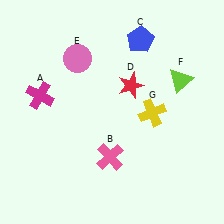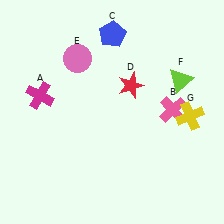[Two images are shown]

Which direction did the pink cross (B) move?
The pink cross (B) moved right.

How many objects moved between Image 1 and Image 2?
3 objects moved between the two images.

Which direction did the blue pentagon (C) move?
The blue pentagon (C) moved left.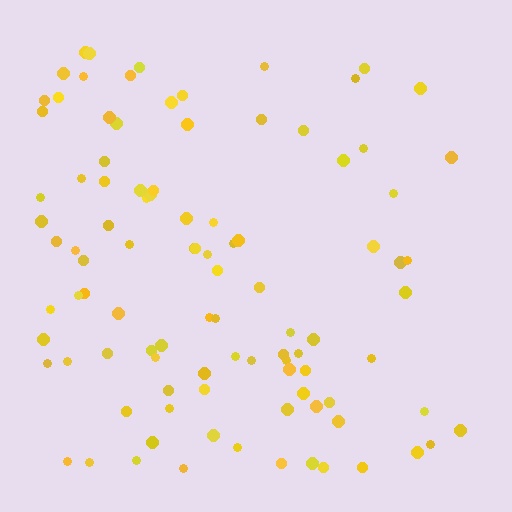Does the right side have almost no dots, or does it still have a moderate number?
Still a moderate number, just noticeably fewer than the left.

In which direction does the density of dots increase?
From right to left, with the left side densest.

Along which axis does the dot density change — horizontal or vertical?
Horizontal.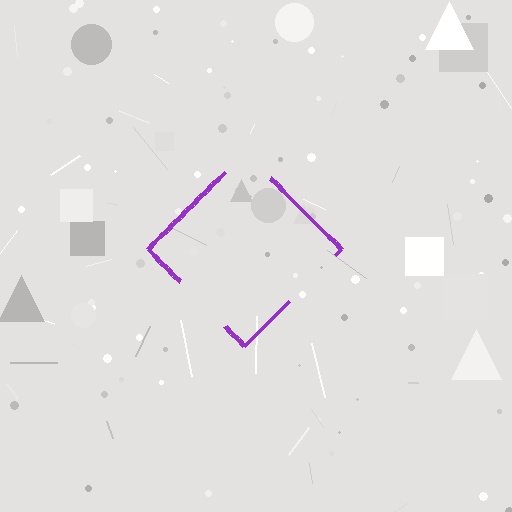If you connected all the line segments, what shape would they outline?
They would outline a diamond.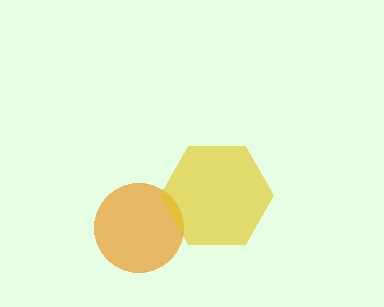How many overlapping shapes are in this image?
There are 2 overlapping shapes in the image.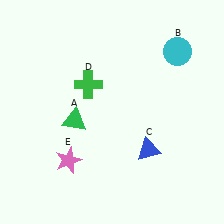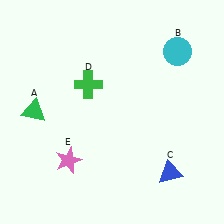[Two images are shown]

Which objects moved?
The objects that moved are: the green triangle (A), the blue triangle (C).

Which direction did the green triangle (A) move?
The green triangle (A) moved left.